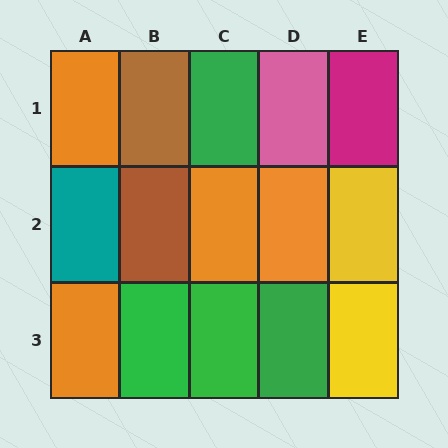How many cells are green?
4 cells are green.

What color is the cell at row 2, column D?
Orange.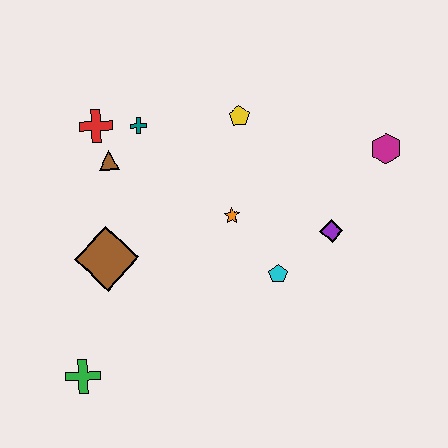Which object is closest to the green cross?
The brown diamond is closest to the green cross.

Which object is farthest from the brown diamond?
The magenta hexagon is farthest from the brown diamond.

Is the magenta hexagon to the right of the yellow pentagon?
Yes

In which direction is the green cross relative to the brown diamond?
The green cross is below the brown diamond.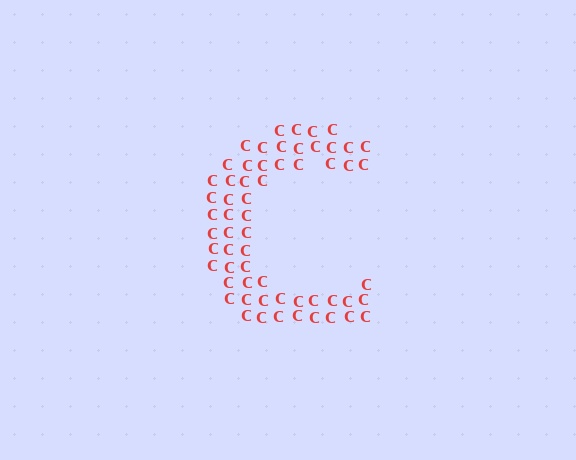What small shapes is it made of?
It is made of small letter C's.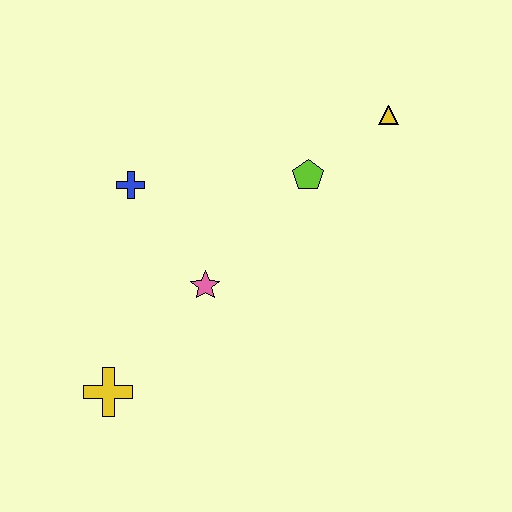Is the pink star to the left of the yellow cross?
No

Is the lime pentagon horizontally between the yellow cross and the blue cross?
No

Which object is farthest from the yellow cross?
The yellow triangle is farthest from the yellow cross.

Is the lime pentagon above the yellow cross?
Yes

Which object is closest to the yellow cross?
The pink star is closest to the yellow cross.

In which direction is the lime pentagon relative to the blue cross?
The lime pentagon is to the right of the blue cross.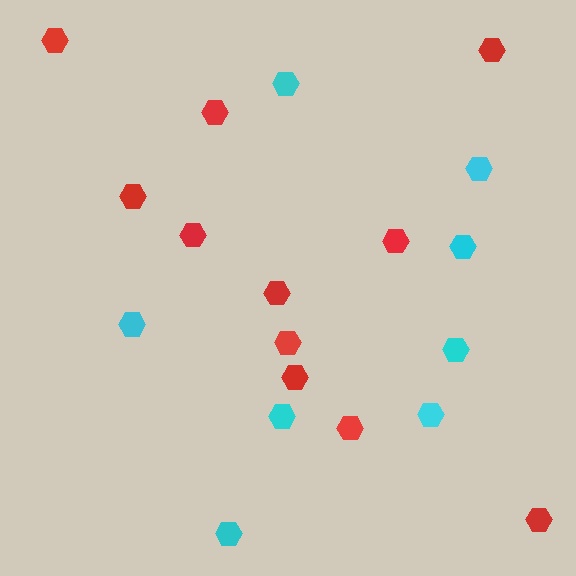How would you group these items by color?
There are 2 groups: one group of cyan hexagons (8) and one group of red hexagons (11).